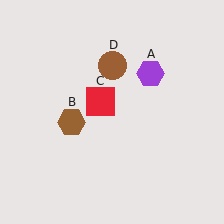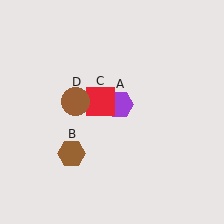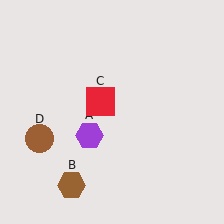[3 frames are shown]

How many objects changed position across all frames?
3 objects changed position: purple hexagon (object A), brown hexagon (object B), brown circle (object D).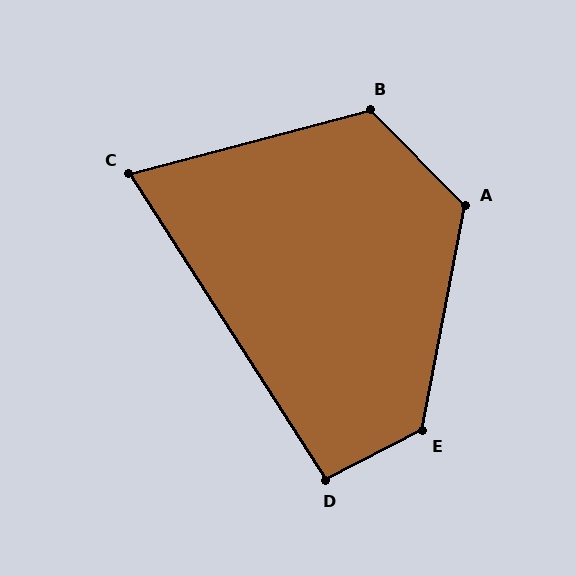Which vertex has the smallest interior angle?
C, at approximately 72 degrees.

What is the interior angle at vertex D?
Approximately 96 degrees (obtuse).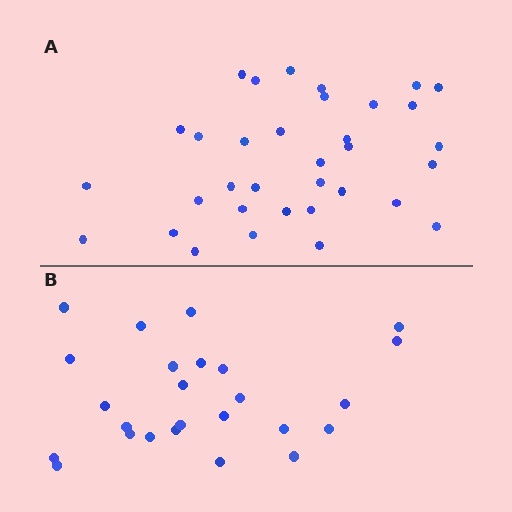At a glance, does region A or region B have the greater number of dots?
Region A (the top region) has more dots.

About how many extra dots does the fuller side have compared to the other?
Region A has roughly 8 or so more dots than region B.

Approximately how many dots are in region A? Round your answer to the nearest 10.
About 30 dots. (The exact count is 34, which rounds to 30.)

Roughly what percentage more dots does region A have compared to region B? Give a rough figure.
About 35% more.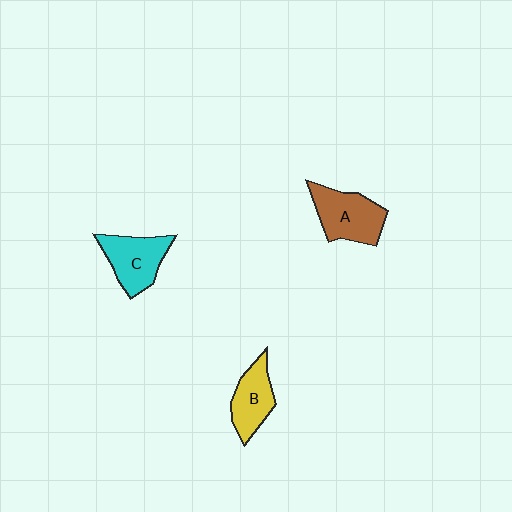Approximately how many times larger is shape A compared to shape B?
Approximately 1.3 times.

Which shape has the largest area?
Shape A (brown).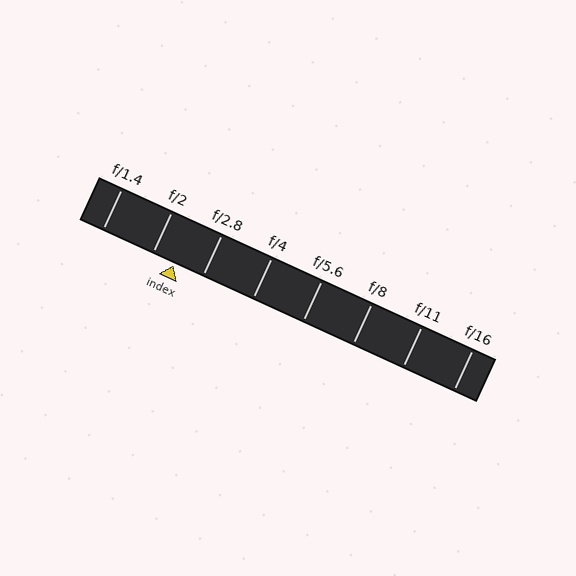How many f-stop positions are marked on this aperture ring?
There are 8 f-stop positions marked.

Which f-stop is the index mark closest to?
The index mark is closest to f/2.